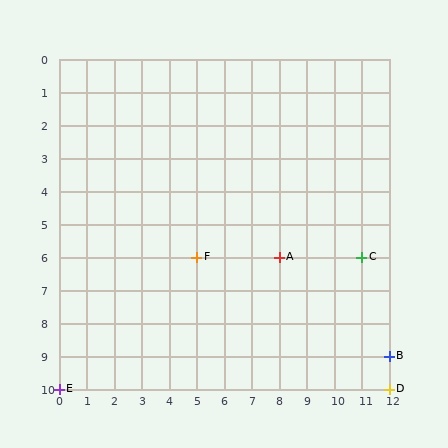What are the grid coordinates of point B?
Point B is at grid coordinates (12, 9).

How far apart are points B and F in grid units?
Points B and F are 7 columns and 3 rows apart (about 7.6 grid units diagonally).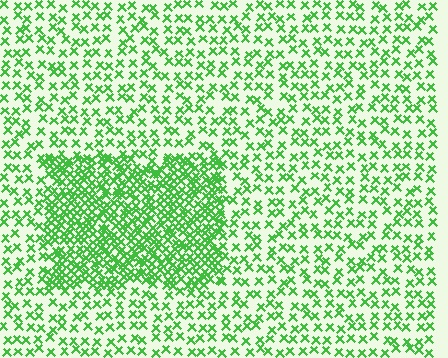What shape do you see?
I see a rectangle.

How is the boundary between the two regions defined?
The boundary is defined by a change in element density (approximately 2.4x ratio). All elements are the same color, size, and shape.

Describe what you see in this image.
The image contains small green elements arranged at two different densities. A rectangle-shaped region is visible where the elements are more densely packed than the surrounding area.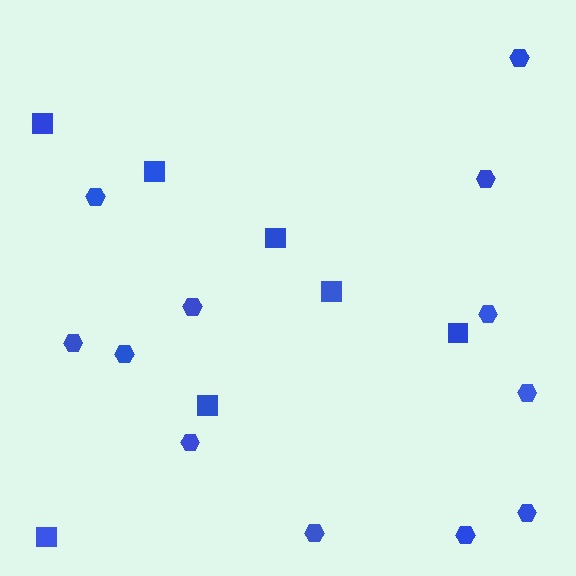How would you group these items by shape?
There are 2 groups: one group of hexagons (12) and one group of squares (7).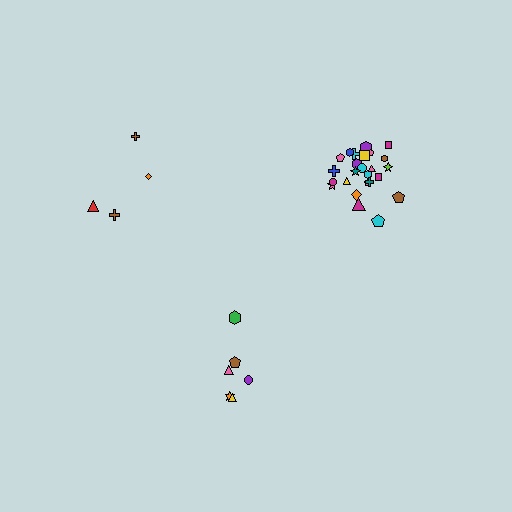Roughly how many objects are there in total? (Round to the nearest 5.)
Roughly 35 objects in total.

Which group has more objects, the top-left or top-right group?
The top-right group.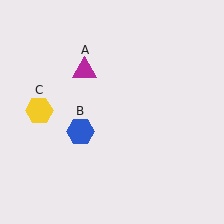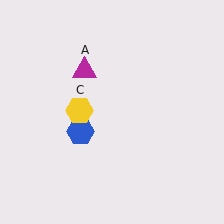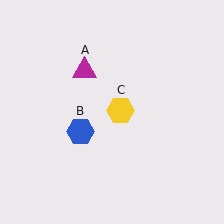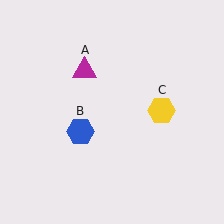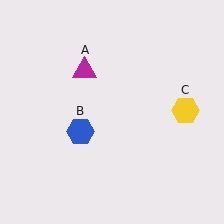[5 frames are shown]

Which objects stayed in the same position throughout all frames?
Magenta triangle (object A) and blue hexagon (object B) remained stationary.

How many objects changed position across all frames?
1 object changed position: yellow hexagon (object C).